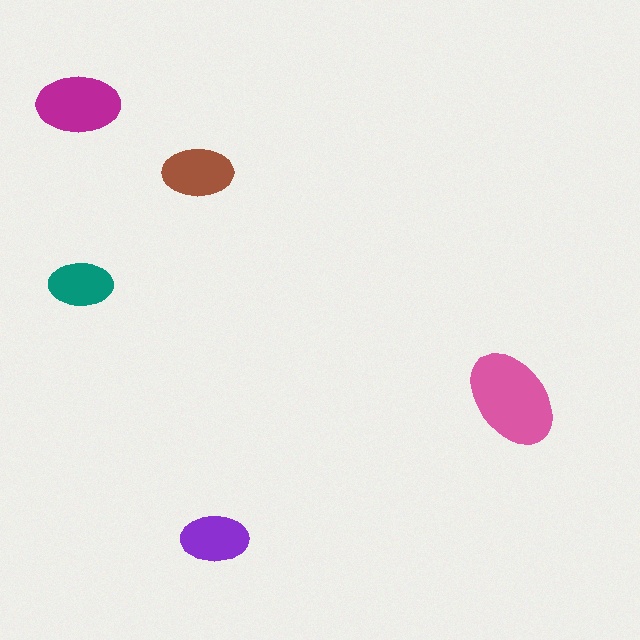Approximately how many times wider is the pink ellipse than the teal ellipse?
About 1.5 times wider.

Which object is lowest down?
The purple ellipse is bottommost.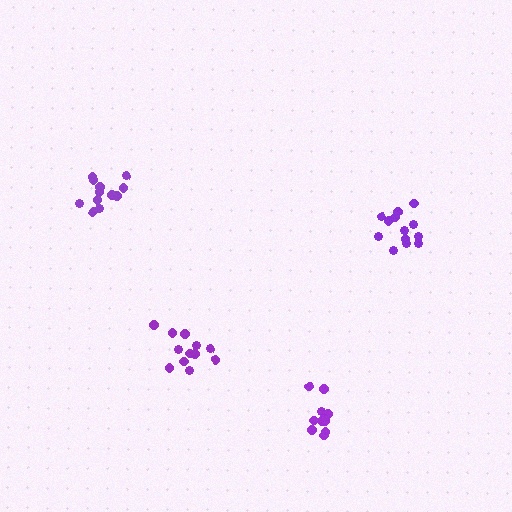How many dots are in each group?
Group 1: 13 dots, Group 2: 10 dots, Group 3: 12 dots, Group 4: 12 dots (47 total).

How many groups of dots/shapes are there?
There are 4 groups.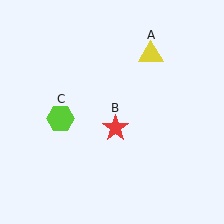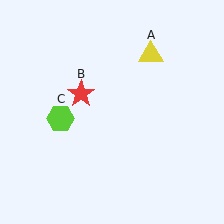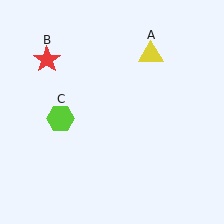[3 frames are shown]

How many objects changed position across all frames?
1 object changed position: red star (object B).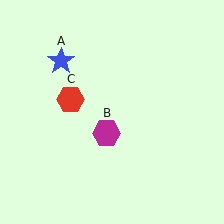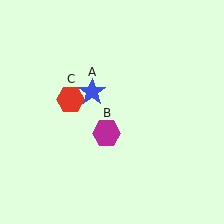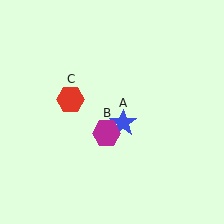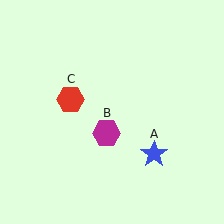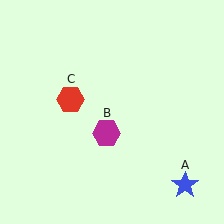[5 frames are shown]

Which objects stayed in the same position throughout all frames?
Magenta hexagon (object B) and red hexagon (object C) remained stationary.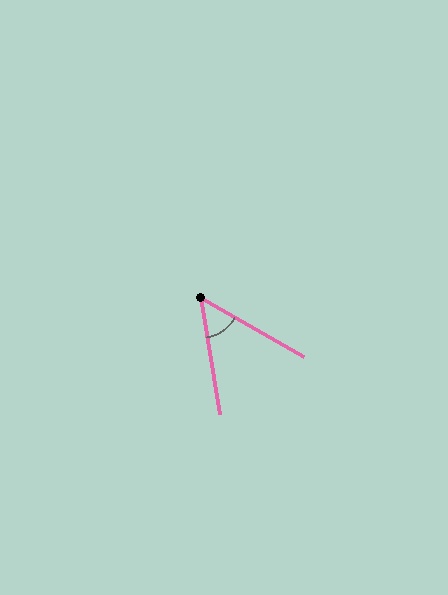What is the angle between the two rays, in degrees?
Approximately 51 degrees.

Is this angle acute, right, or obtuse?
It is acute.